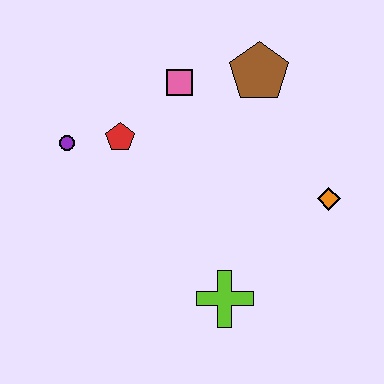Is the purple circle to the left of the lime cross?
Yes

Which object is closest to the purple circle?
The red pentagon is closest to the purple circle.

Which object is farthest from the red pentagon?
The orange diamond is farthest from the red pentagon.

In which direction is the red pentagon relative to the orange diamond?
The red pentagon is to the left of the orange diamond.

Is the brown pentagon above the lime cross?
Yes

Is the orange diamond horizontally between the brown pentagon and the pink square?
No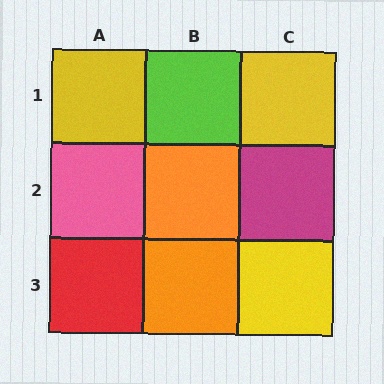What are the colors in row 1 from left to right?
Yellow, lime, yellow.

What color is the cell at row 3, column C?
Yellow.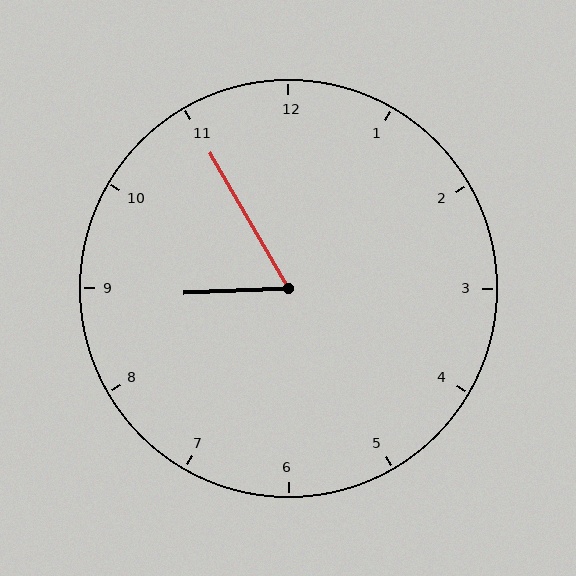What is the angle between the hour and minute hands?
Approximately 62 degrees.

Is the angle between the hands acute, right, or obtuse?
It is acute.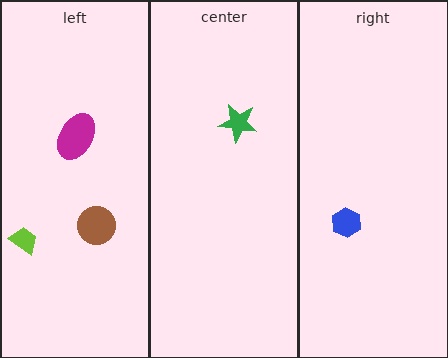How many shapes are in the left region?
3.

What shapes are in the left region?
The magenta ellipse, the lime trapezoid, the brown circle.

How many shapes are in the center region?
1.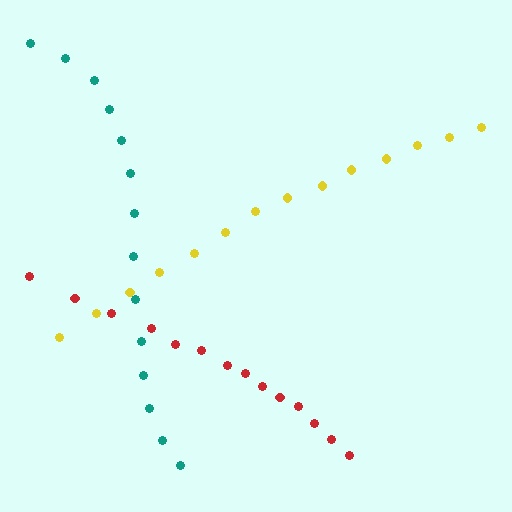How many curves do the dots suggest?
There are 3 distinct paths.